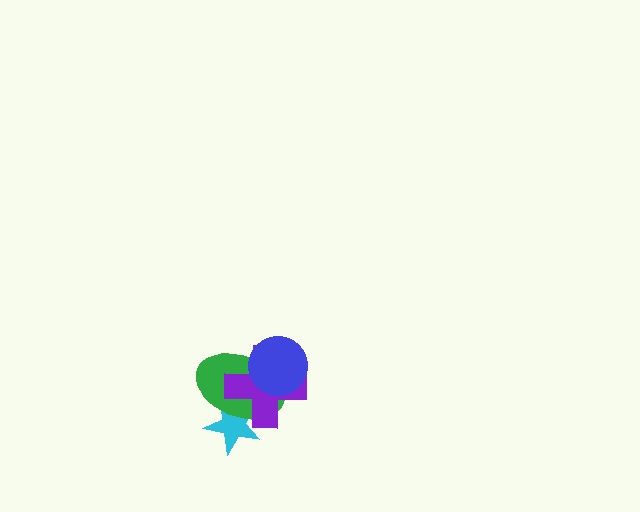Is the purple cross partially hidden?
Yes, it is partially covered by another shape.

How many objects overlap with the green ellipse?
3 objects overlap with the green ellipse.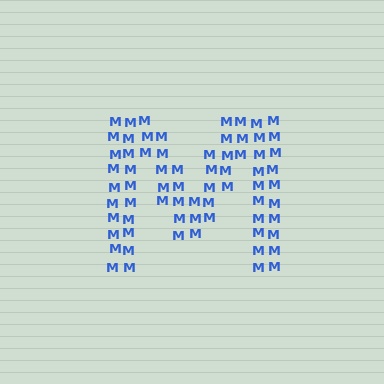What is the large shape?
The large shape is the letter M.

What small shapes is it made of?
It is made of small letter M's.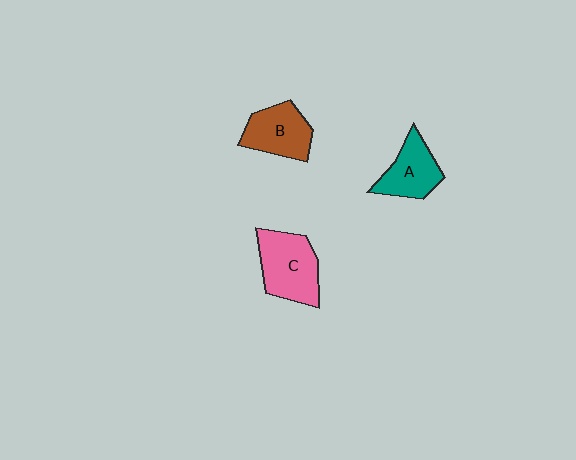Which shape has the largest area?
Shape C (pink).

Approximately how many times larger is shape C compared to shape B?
Approximately 1.2 times.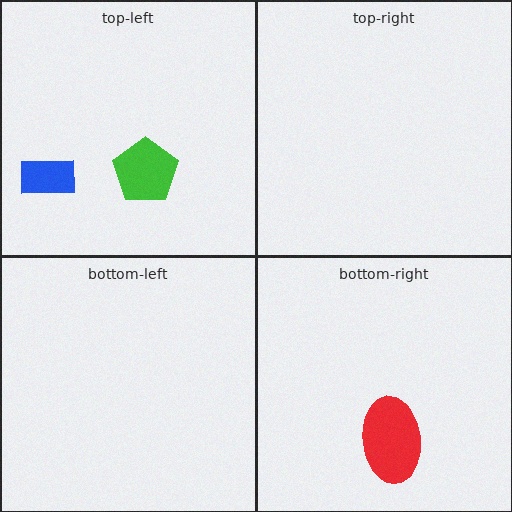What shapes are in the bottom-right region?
The red ellipse.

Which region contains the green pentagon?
The top-left region.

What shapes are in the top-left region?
The blue rectangle, the green pentagon.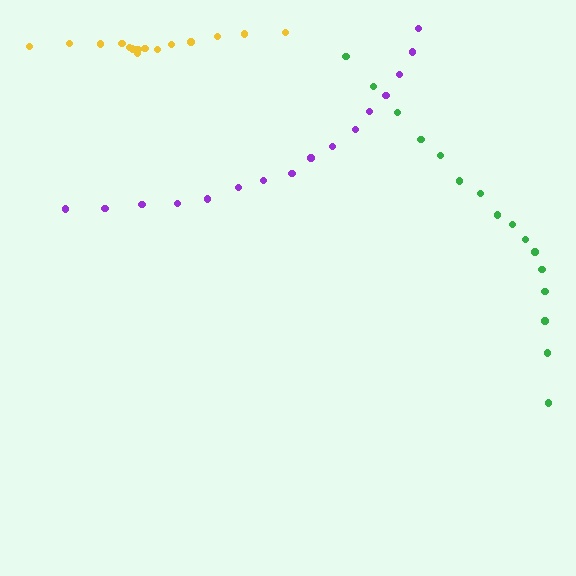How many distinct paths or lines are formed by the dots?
There are 3 distinct paths.